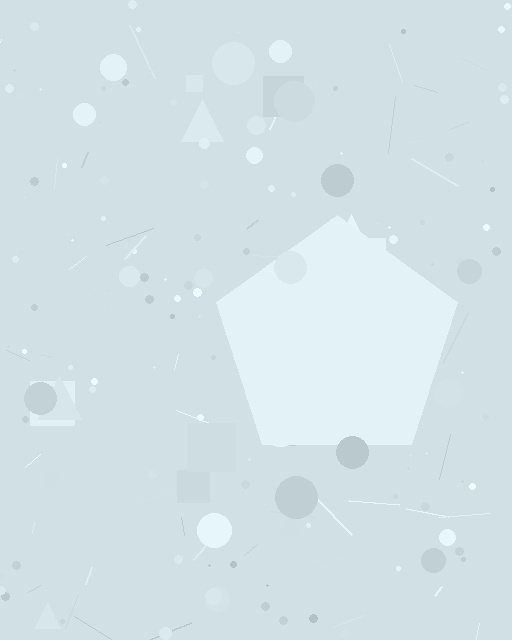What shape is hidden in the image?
A pentagon is hidden in the image.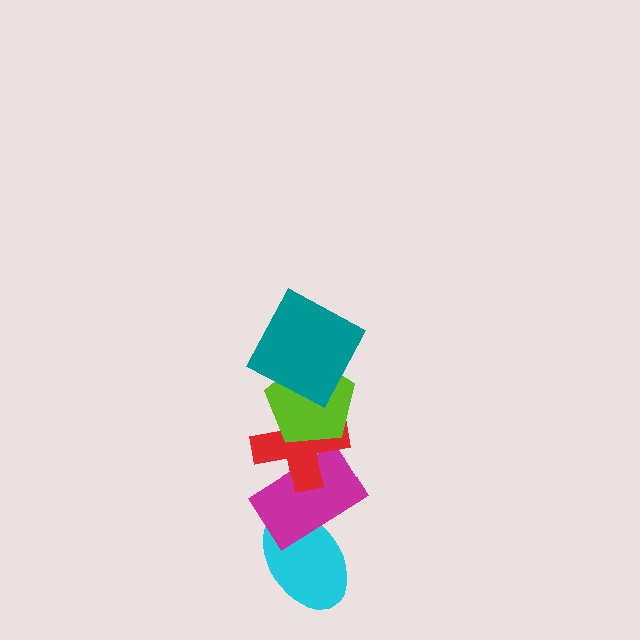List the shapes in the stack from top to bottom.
From top to bottom: the teal square, the lime pentagon, the red cross, the magenta rectangle, the cyan ellipse.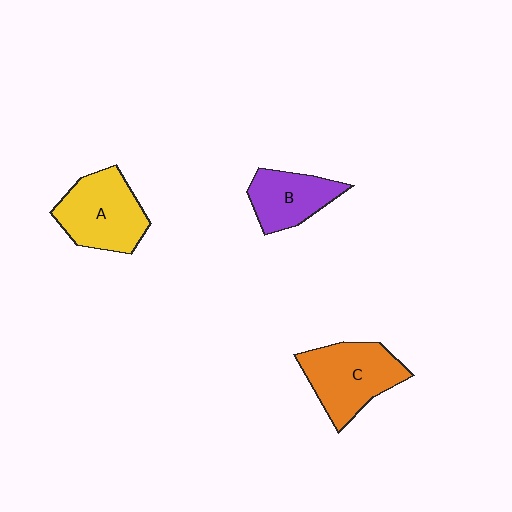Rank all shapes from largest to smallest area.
From largest to smallest: C (orange), A (yellow), B (purple).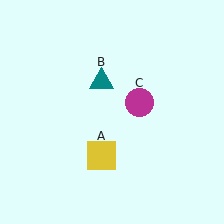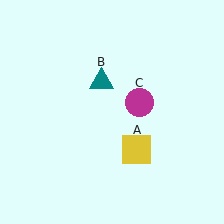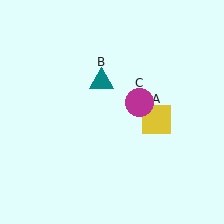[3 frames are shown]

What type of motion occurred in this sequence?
The yellow square (object A) rotated counterclockwise around the center of the scene.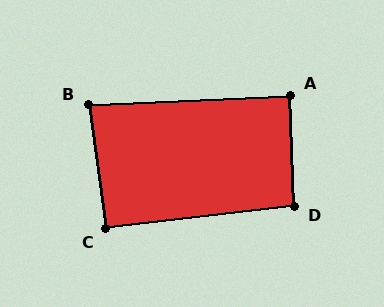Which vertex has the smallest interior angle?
B, at approximately 85 degrees.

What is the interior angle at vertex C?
Approximately 91 degrees (approximately right).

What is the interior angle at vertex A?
Approximately 89 degrees (approximately right).